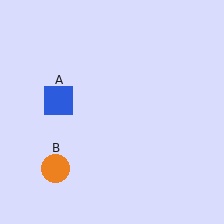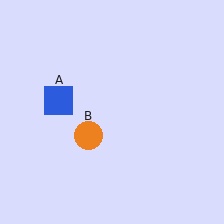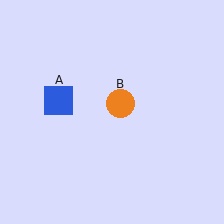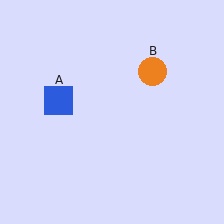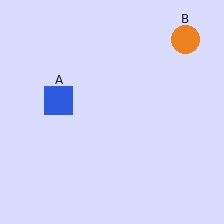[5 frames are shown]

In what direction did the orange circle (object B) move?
The orange circle (object B) moved up and to the right.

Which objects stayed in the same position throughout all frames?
Blue square (object A) remained stationary.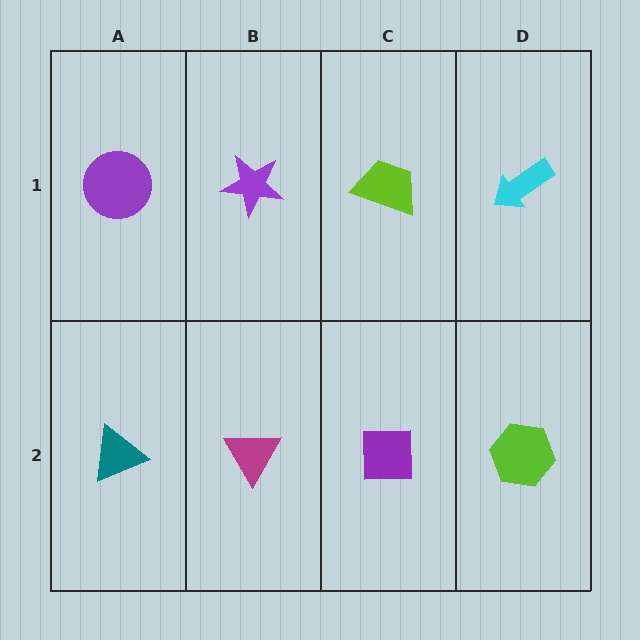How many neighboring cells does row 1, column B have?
3.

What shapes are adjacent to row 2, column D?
A cyan arrow (row 1, column D), a purple square (row 2, column C).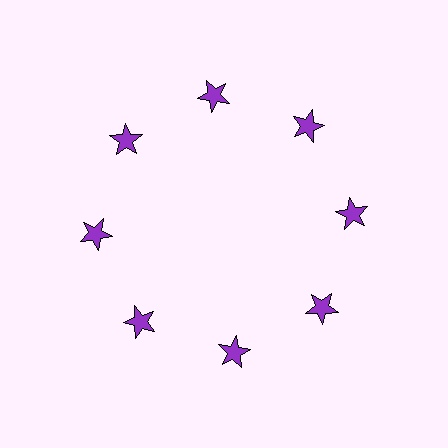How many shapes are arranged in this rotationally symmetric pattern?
There are 8 shapes, arranged in 8 groups of 1.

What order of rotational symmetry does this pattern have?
This pattern has 8-fold rotational symmetry.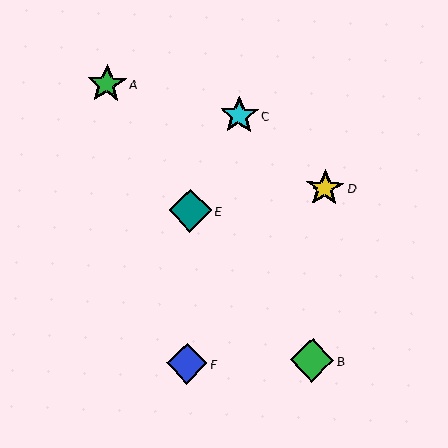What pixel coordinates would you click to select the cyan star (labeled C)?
Click at (239, 115) to select the cyan star C.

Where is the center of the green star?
The center of the green star is at (107, 84).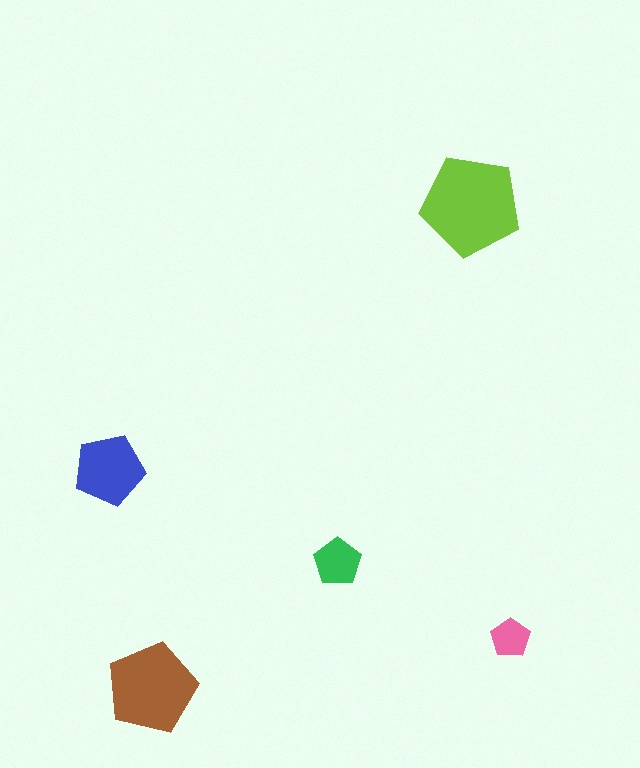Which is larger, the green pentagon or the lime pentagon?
The lime one.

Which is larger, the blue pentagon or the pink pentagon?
The blue one.